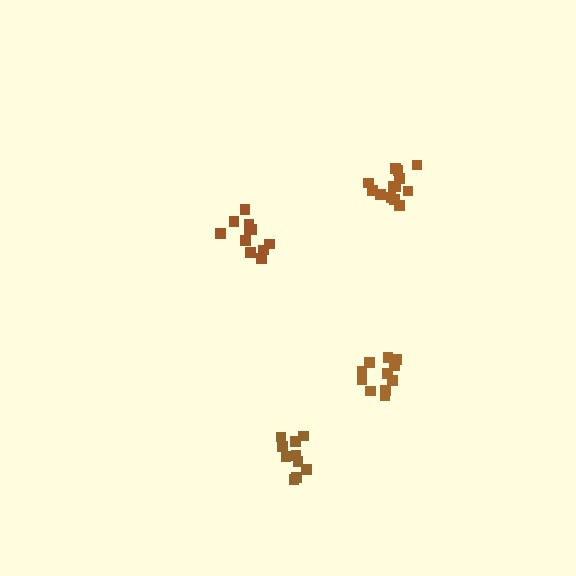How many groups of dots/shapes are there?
There are 4 groups.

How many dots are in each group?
Group 1: 11 dots, Group 2: 12 dots, Group 3: 10 dots, Group 4: 13 dots (46 total).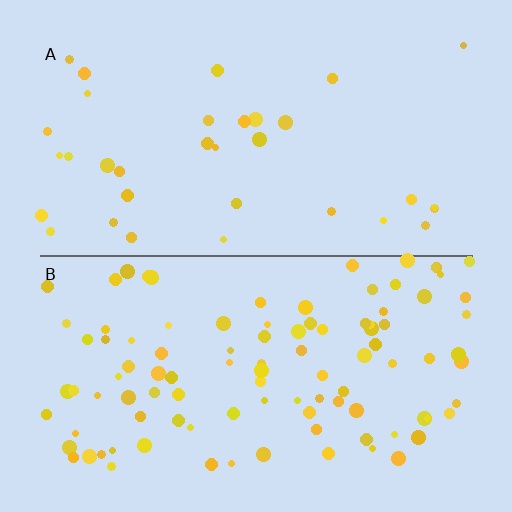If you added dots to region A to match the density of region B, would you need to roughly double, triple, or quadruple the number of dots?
Approximately triple.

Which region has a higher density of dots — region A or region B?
B (the bottom).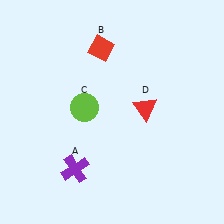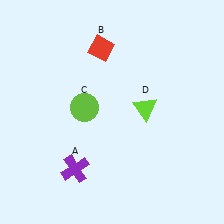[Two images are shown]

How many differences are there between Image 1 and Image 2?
There is 1 difference between the two images.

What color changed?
The triangle (D) changed from red in Image 1 to lime in Image 2.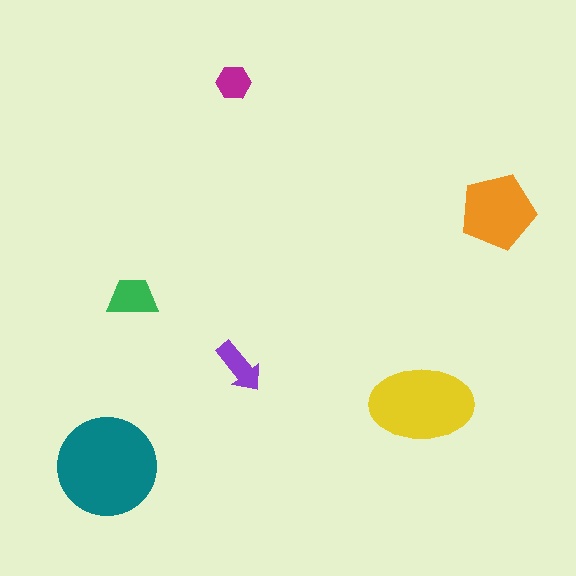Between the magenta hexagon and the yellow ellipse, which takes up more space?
The yellow ellipse.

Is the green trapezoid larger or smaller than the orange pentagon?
Smaller.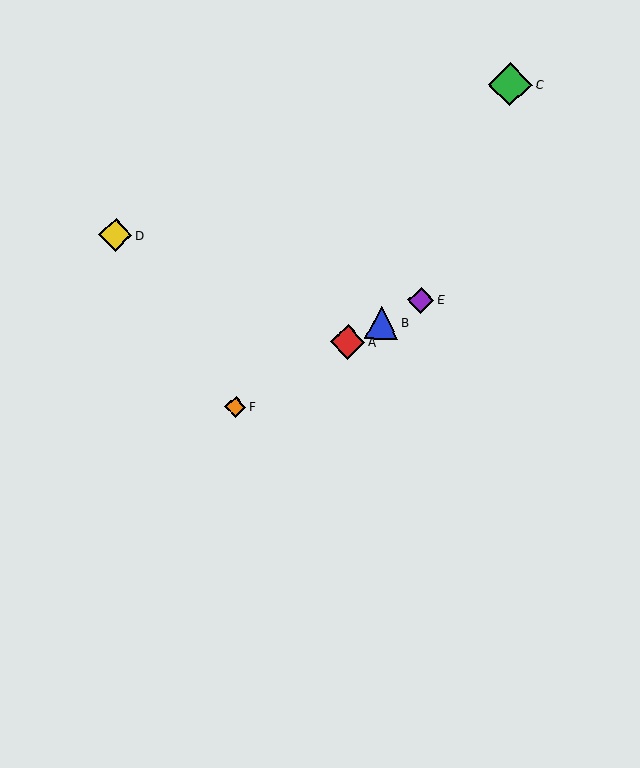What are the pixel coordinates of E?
Object E is at (421, 300).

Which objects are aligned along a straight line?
Objects A, B, E, F are aligned along a straight line.